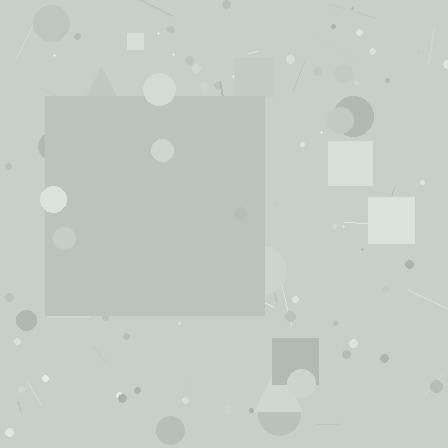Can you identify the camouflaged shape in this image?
The camouflaged shape is a square.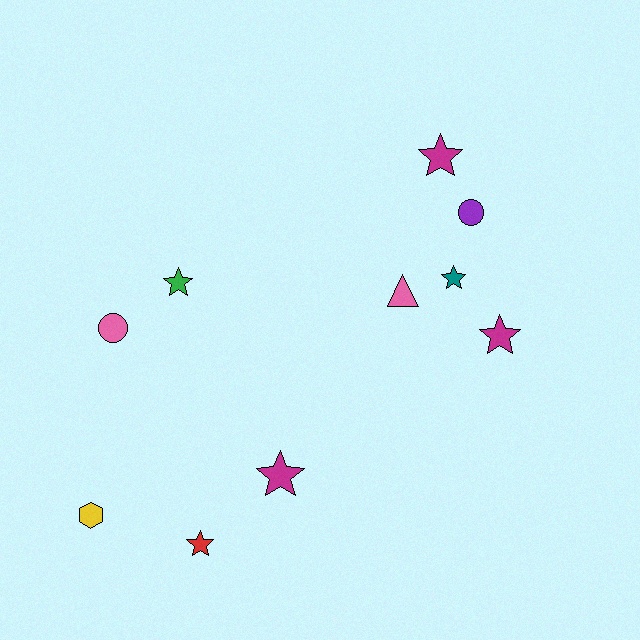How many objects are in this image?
There are 10 objects.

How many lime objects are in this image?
There are no lime objects.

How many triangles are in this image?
There is 1 triangle.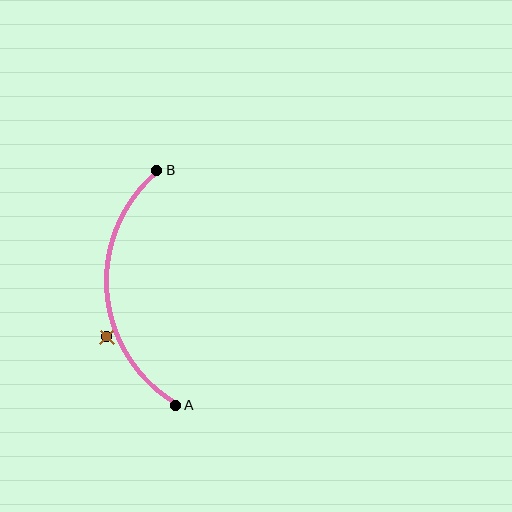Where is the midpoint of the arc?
The arc midpoint is the point on the curve farthest from the straight line joining A and B. It sits to the left of that line.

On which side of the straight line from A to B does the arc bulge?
The arc bulges to the left of the straight line connecting A and B.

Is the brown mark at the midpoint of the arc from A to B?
No — the brown mark does not lie on the arc at all. It sits slightly outside the curve.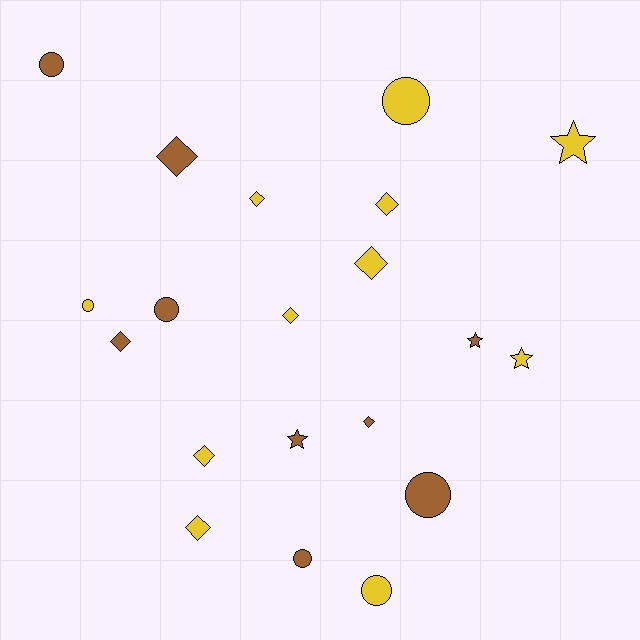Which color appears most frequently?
Yellow, with 11 objects.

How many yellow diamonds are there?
There are 6 yellow diamonds.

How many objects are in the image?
There are 20 objects.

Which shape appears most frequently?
Diamond, with 9 objects.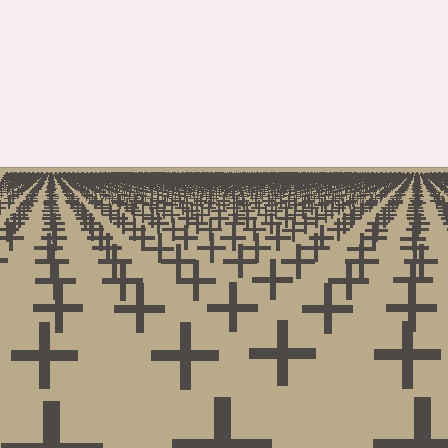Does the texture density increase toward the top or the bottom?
Density increases toward the top.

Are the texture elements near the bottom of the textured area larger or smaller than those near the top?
Larger. Near the bottom, elements are closer to the viewer and appear at a bigger on-screen size.